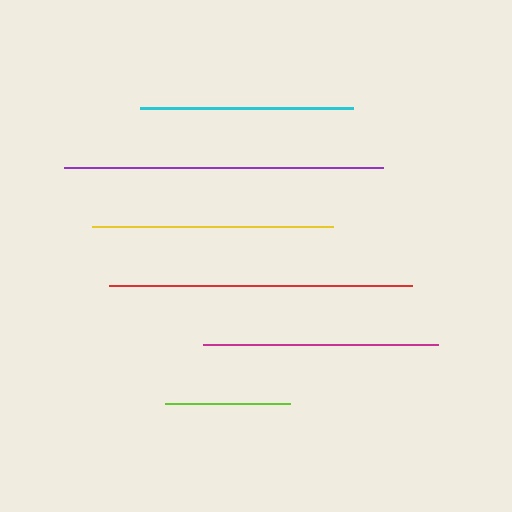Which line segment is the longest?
The purple line is the longest at approximately 319 pixels.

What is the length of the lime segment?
The lime segment is approximately 125 pixels long.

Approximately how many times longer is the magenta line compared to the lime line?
The magenta line is approximately 1.9 times the length of the lime line.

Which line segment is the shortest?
The lime line is the shortest at approximately 125 pixels.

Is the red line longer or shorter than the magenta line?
The red line is longer than the magenta line.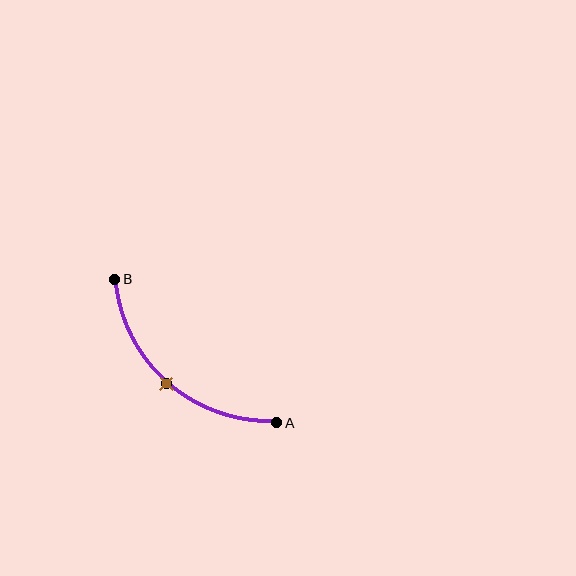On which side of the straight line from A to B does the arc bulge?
The arc bulges below and to the left of the straight line connecting A and B.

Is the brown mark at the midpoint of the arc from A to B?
Yes. The brown mark lies on the arc at equal arc-length from both A and B — it is the arc midpoint.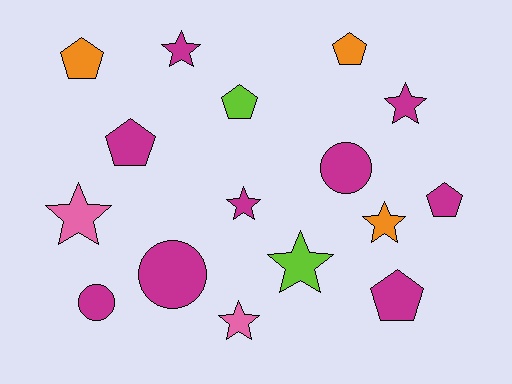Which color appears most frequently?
Magenta, with 9 objects.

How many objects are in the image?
There are 16 objects.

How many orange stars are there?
There is 1 orange star.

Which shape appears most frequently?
Star, with 7 objects.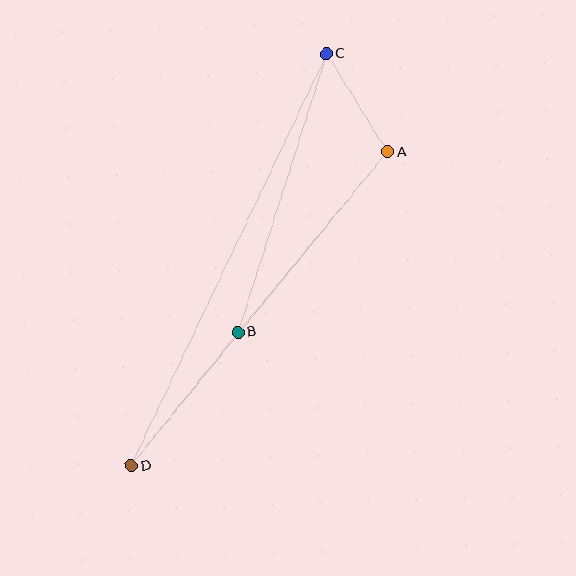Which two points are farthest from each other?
Points C and D are farthest from each other.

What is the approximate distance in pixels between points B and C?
The distance between B and C is approximately 292 pixels.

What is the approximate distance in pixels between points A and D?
The distance between A and D is approximately 405 pixels.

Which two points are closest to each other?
Points A and C are closest to each other.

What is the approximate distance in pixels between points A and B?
The distance between A and B is approximately 234 pixels.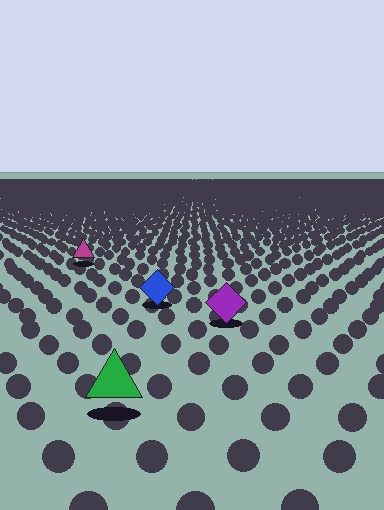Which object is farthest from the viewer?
The magenta triangle is farthest from the viewer. It appears smaller and the ground texture around it is denser.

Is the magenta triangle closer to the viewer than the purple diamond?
No. The purple diamond is closer — you can tell from the texture gradient: the ground texture is coarser near it.